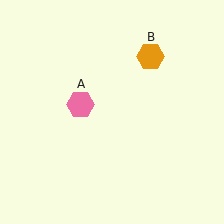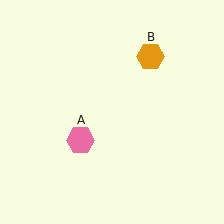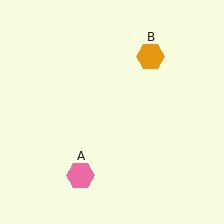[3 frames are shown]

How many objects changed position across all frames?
1 object changed position: pink hexagon (object A).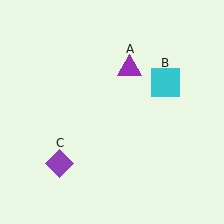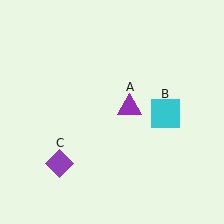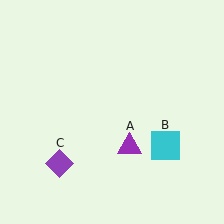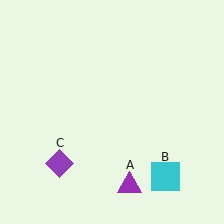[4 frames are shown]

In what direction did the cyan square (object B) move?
The cyan square (object B) moved down.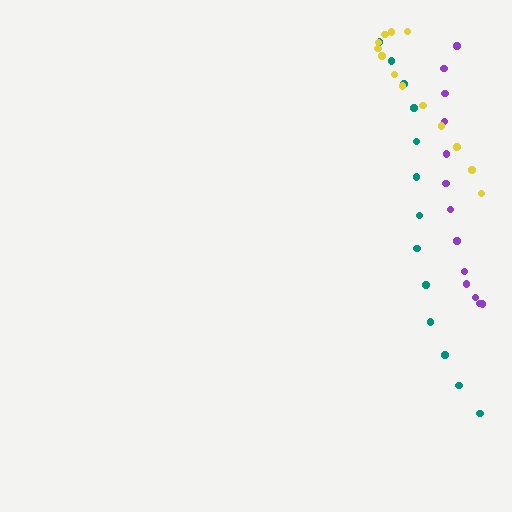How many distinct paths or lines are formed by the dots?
There are 3 distinct paths.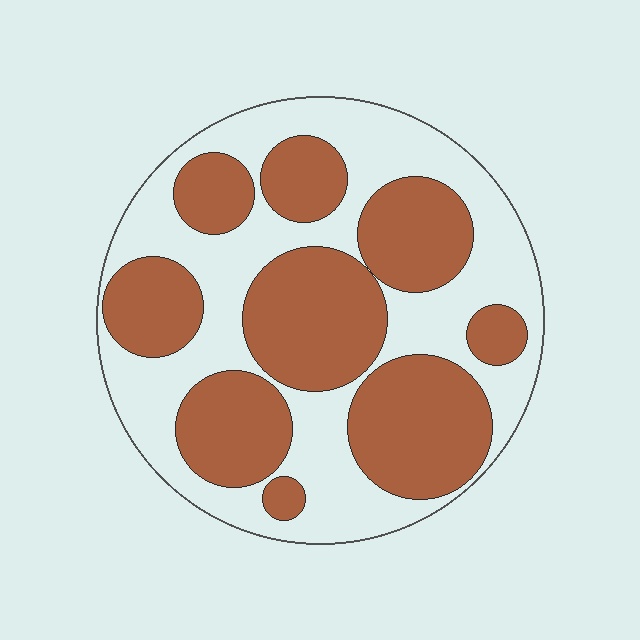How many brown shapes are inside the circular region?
9.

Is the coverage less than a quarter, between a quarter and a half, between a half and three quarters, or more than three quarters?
Between a half and three quarters.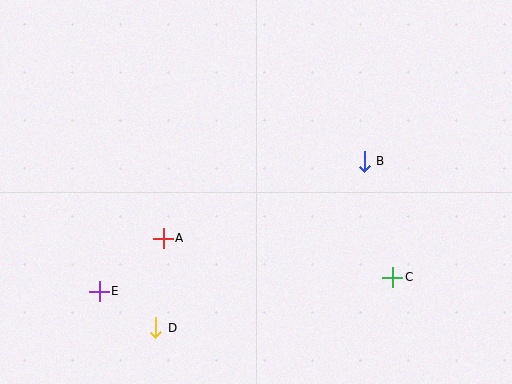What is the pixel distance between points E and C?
The distance between E and C is 294 pixels.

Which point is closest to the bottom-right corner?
Point C is closest to the bottom-right corner.